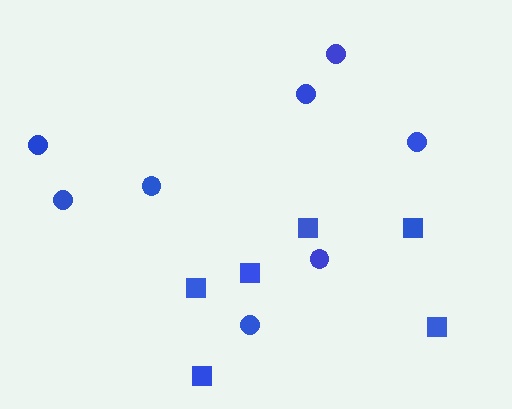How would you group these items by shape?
There are 2 groups: one group of squares (6) and one group of circles (8).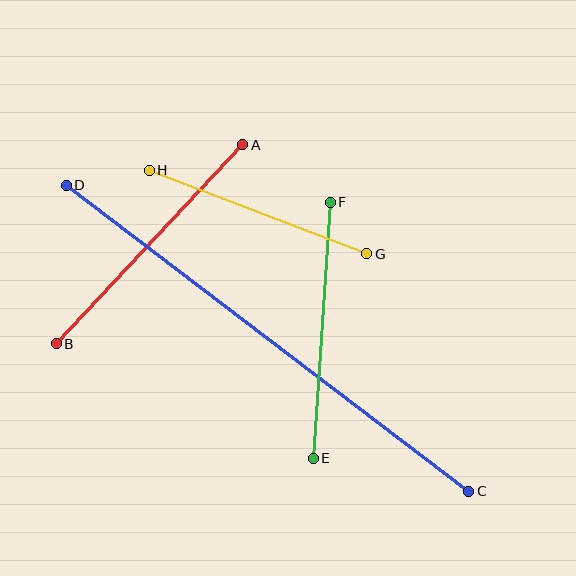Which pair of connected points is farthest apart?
Points C and D are farthest apart.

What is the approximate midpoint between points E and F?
The midpoint is at approximately (322, 330) pixels.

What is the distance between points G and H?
The distance is approximately 233 pixels.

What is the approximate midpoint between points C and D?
The midpoint is at approximately (267, 338) pixels.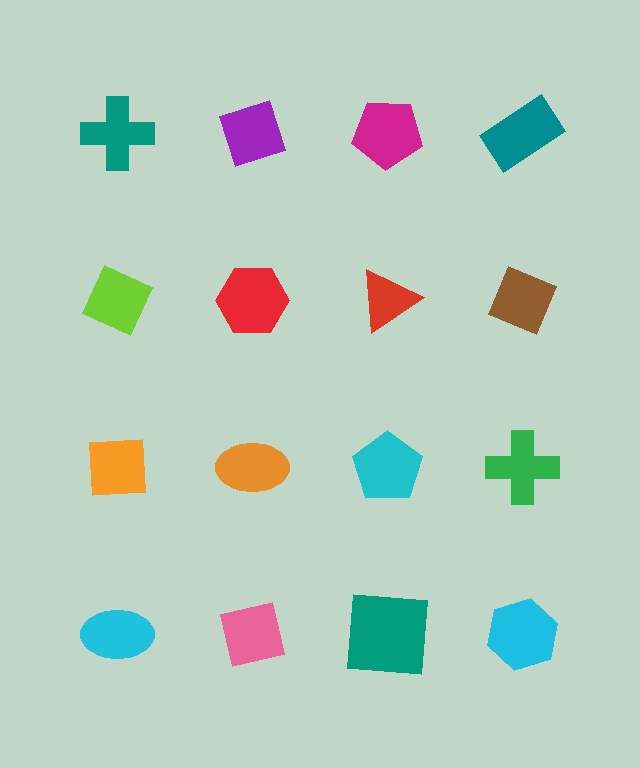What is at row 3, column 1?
An orange square.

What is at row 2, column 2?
A red hexagon.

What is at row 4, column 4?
A cyan hexagon.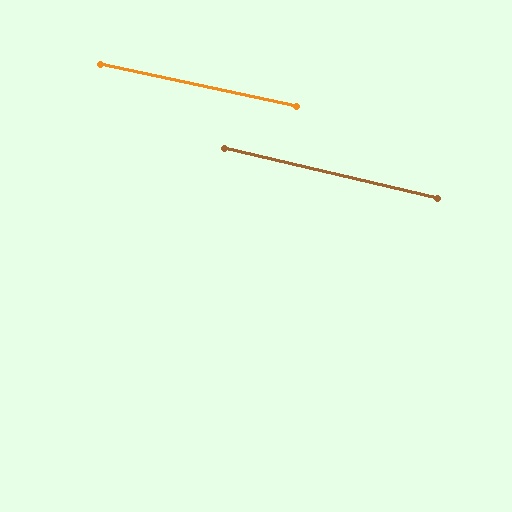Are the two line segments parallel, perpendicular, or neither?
Parallel — their directions differ by only 1.1°.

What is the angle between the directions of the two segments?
Approximately 1 degree.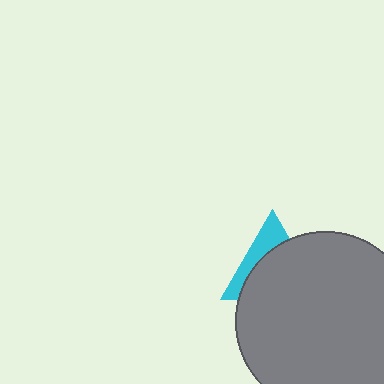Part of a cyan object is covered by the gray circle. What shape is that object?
It is a triangle.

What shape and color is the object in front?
The object in front is a gray circle.